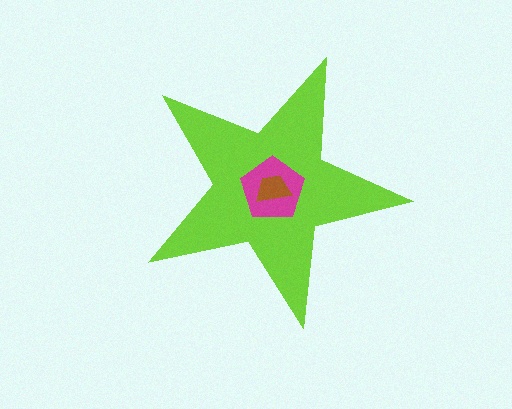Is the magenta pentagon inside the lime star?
Yes.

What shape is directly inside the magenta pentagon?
The brown trapezoid.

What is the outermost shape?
The lime star.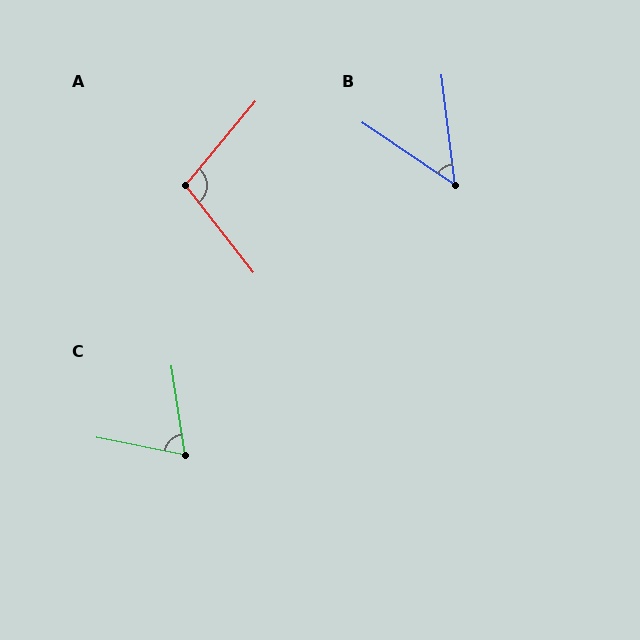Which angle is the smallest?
B, at approximately 49 degrees.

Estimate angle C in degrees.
Approximately 70 degrees.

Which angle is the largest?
A, at approximately 102 degrees.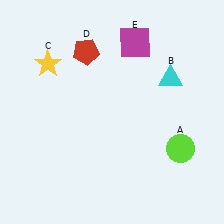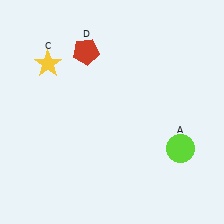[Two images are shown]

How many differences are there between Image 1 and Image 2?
There are 2 differences between the two images.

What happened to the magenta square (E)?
The magenta square (E) was removed in Image 2. It was in the top-right area of Image 1.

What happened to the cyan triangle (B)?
The cyan triangle (B) was removed in Image 2. It was in the top-right area of Image 1.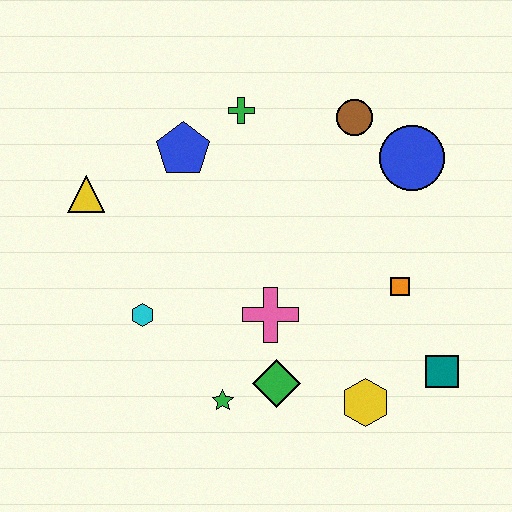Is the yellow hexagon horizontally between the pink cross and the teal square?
Yes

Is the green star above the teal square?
No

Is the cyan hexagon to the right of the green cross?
No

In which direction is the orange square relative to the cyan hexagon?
The orange square is to the right of the cyan hexagon.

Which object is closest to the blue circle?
The brown circle is closest to the blue circle.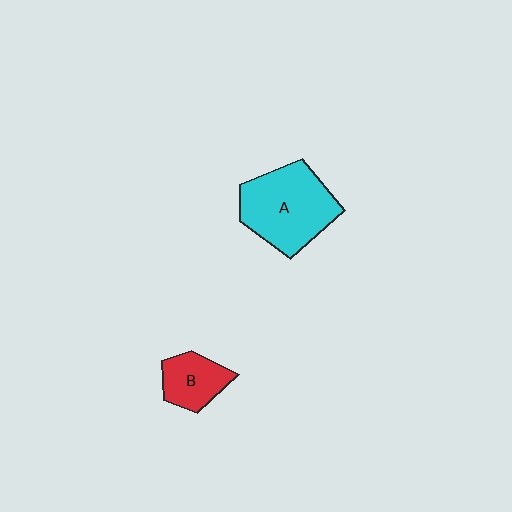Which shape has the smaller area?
Shape B (red).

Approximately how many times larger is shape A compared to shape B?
Approximately 2.1 times.